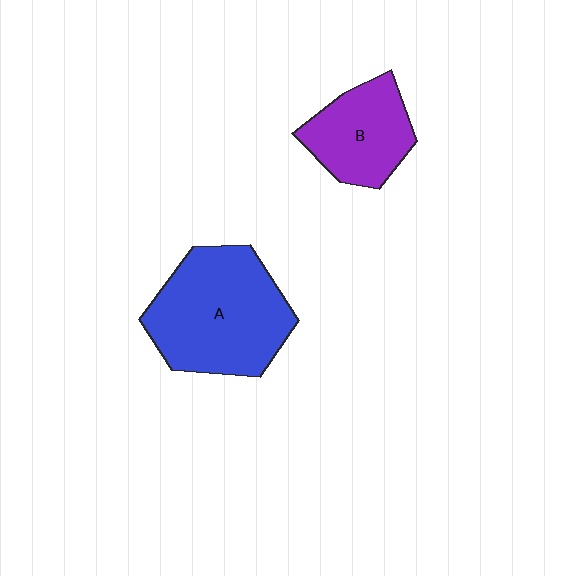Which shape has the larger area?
Shape A (blue).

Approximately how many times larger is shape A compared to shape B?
Approximately 1.7 times.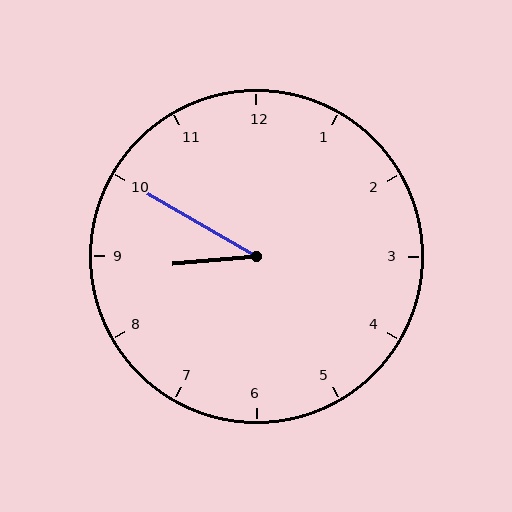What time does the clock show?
8:50.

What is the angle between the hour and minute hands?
Approximately 35 degrees.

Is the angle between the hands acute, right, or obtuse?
It is acute.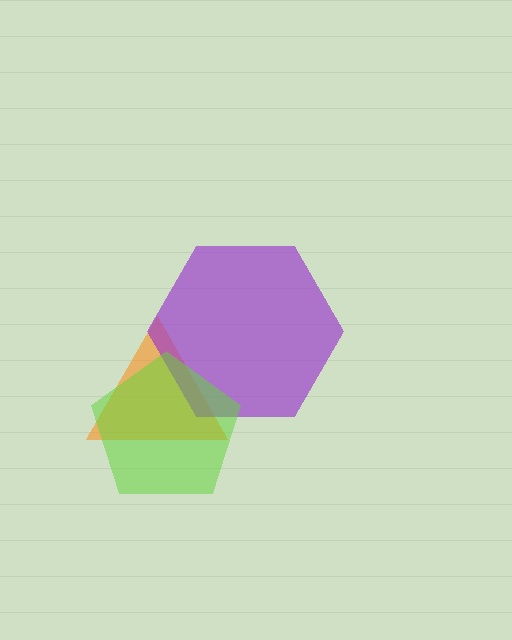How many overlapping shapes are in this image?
There are 3 overlapping shapes in the image.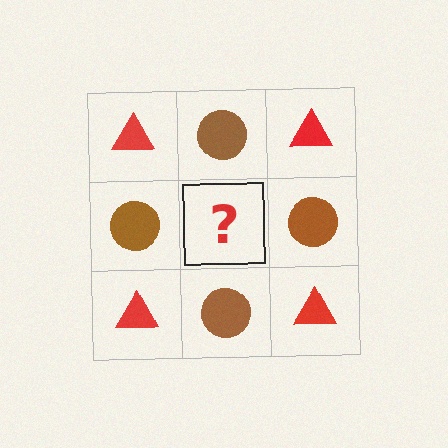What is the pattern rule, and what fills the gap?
The rule is that it alternates red triangle and brown circle in a checkerboard pattern. The gap should be filled with a red triangle.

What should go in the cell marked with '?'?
The missing cell should contain a red triangle.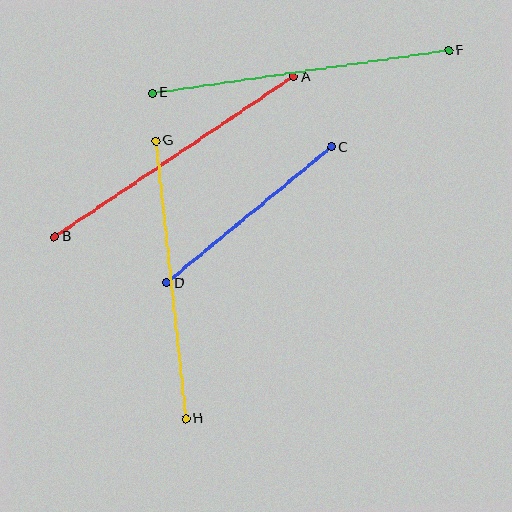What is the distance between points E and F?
The distance is approximately 299 pixels.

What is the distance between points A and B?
The distance is approximately 287 pixels.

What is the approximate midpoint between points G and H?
The midpoint is at approximately (171, 280) pixels.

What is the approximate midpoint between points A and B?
The midpoint is at approximately (174, 157) pixels.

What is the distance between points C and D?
The distance is approximately 213 pixels.